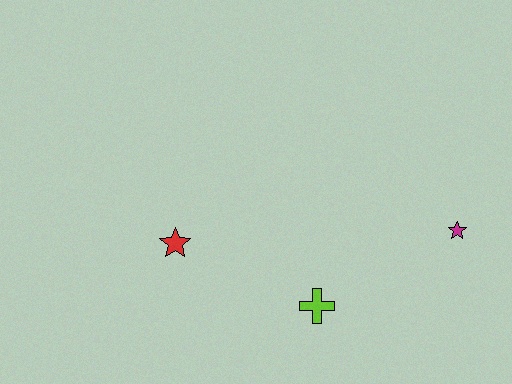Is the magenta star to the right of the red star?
Yes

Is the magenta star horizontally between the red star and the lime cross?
No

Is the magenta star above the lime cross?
Yes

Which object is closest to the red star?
The lime cross is closest to the red star.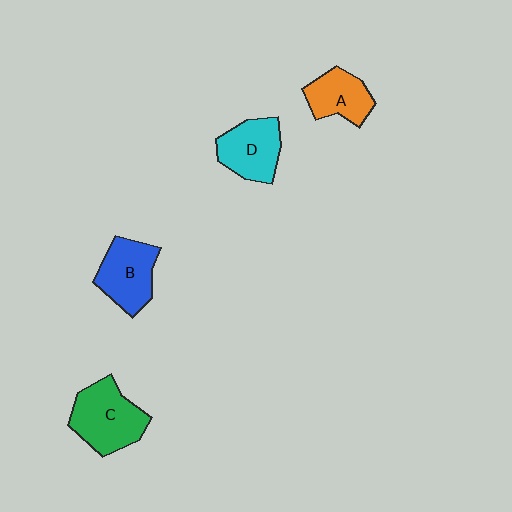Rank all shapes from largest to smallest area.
From largest to smallest: C (green), B (blue), D (cyan), A (orange).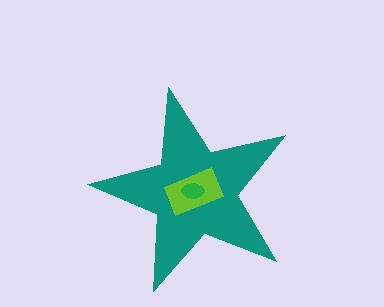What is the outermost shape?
The teal star.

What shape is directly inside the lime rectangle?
The green ellipse.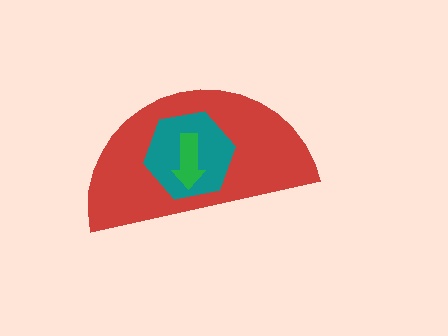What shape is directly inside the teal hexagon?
The green arrow.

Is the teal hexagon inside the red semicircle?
Yes.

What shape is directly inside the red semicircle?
The teal hexagon.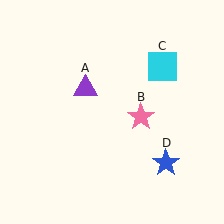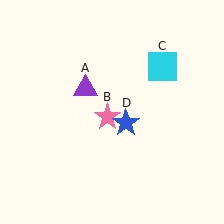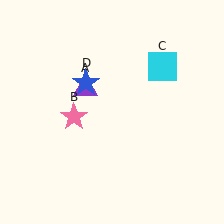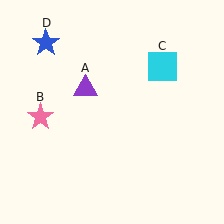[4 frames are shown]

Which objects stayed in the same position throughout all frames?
Purple triangle (object A) and cyan square (object C) remained stationary.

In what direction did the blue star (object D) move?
The blue star (object D) moved up and to the left.